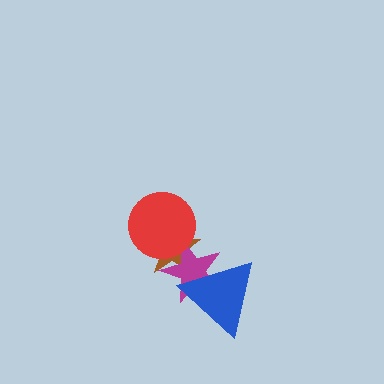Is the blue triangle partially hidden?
No, no other shape covers it.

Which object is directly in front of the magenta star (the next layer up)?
The blue triangle is directly in front of the magenta star.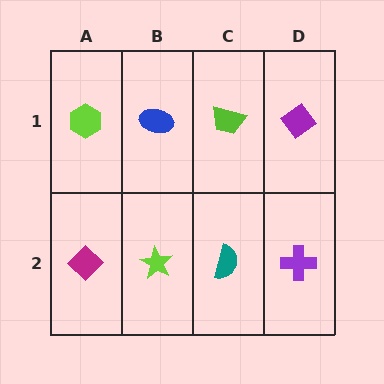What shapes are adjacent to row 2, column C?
A lime trapezoid (row 1, column C), a lime star (row 2, column B), a purple cross (row 2, column D).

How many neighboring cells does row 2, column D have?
2.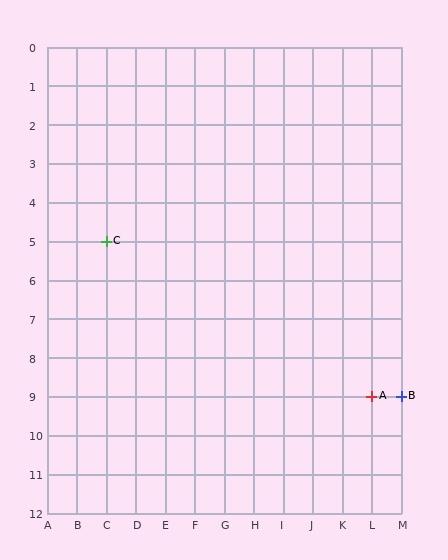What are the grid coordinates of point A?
Point A is at grid coordinates (L, 9).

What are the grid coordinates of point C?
Point C is at grid coordinates (C, 5).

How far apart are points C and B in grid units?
Points C and B are 10 columns and 4 rows apart (about 10.8 grid units diagonally).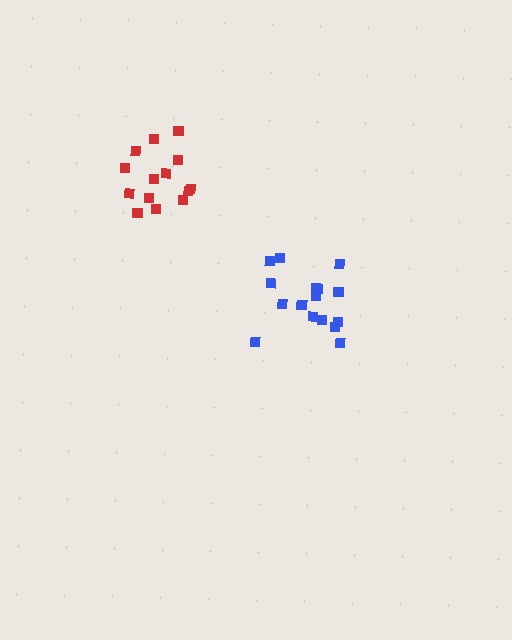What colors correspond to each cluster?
The clusters are colored: blue, red.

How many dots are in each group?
Group 1: 17 dots, Group 2: 14 dots (31 total).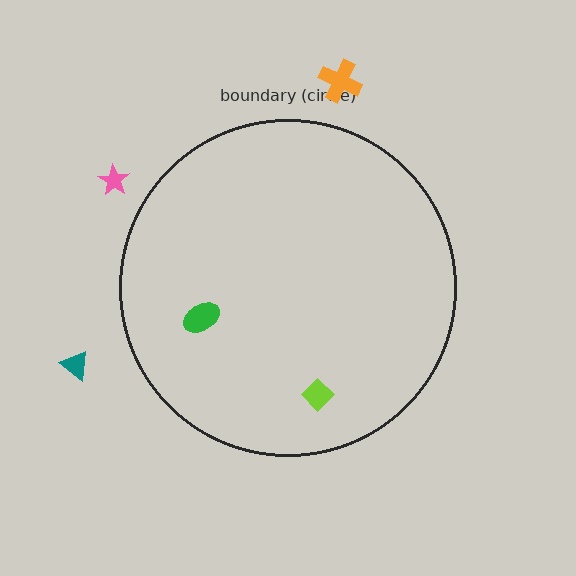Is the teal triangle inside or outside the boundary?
Outside.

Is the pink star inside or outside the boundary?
Outside.